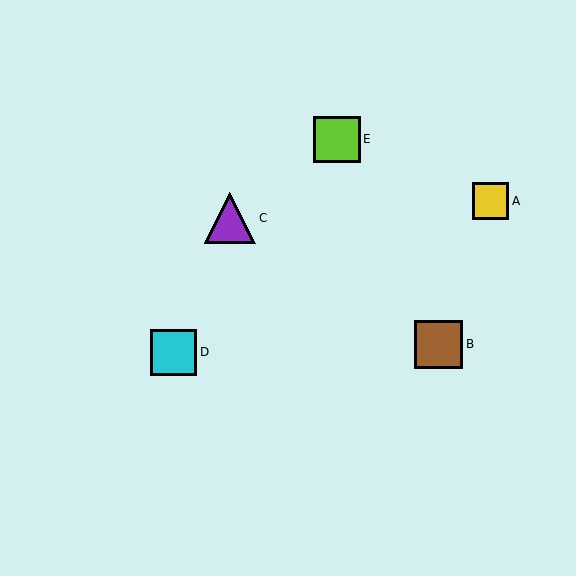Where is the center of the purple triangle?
The center of the purple triangle is at (230, 218).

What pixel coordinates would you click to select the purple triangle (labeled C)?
Click at (230, 218) to select the purple triangle C.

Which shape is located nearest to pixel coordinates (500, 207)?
The yellow square (labeled A) at (491, 201) is nearest to that location.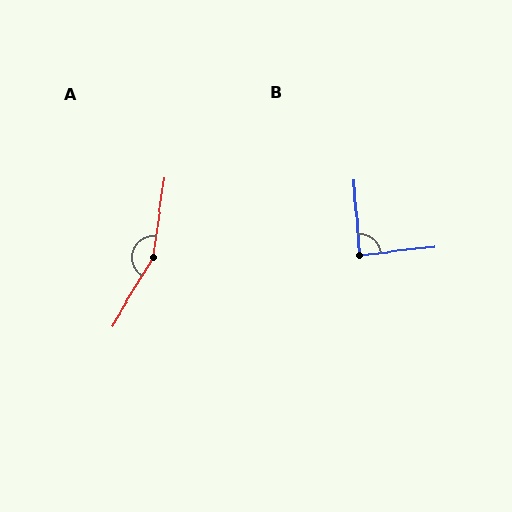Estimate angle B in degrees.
Approximately 88 degrees.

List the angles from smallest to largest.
B (88°), A (157°).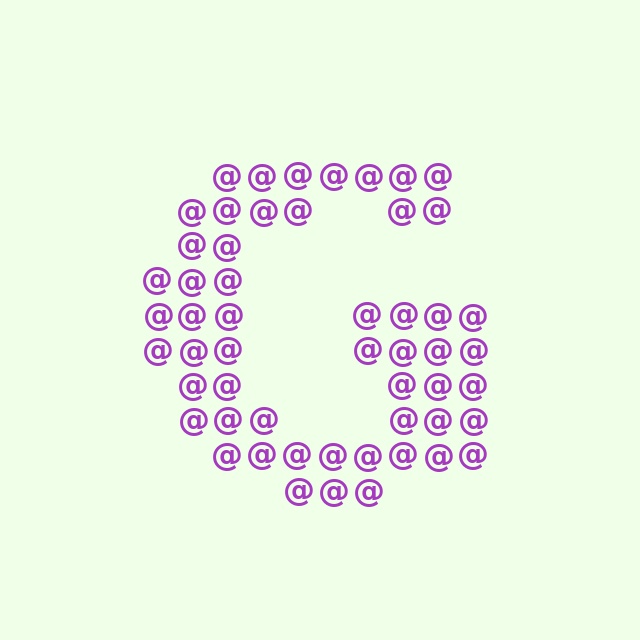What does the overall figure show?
The overall figure shows the letter G.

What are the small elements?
The small elements are at signs.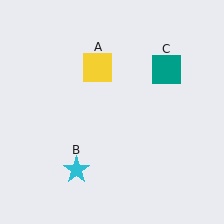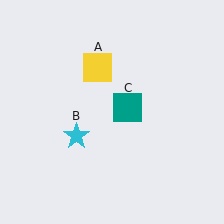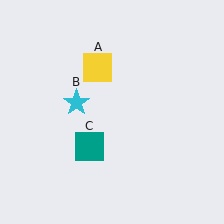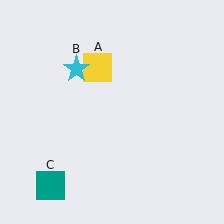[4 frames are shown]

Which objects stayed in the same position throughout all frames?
Yellow square (object A) remained stationary.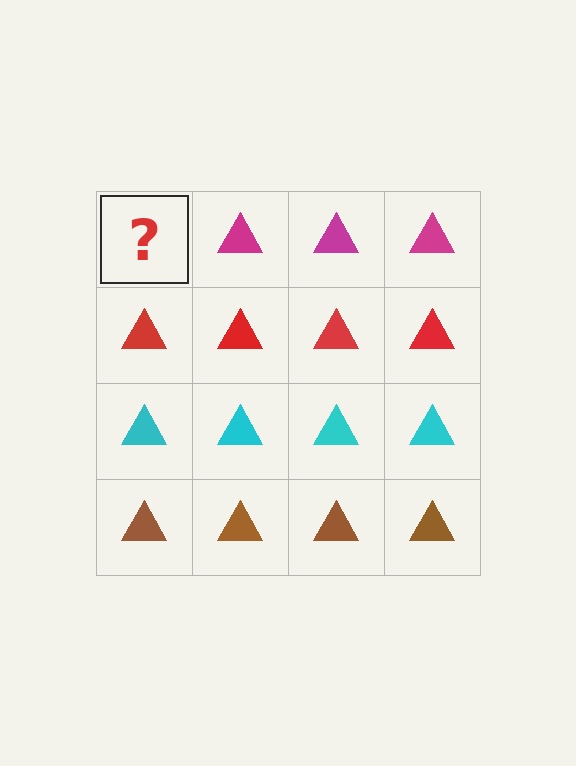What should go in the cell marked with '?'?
The missing cell should contain a magenta triangle.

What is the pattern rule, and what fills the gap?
The rule is that each row has a consistent color. The gap should be filled with a magenta triangle.